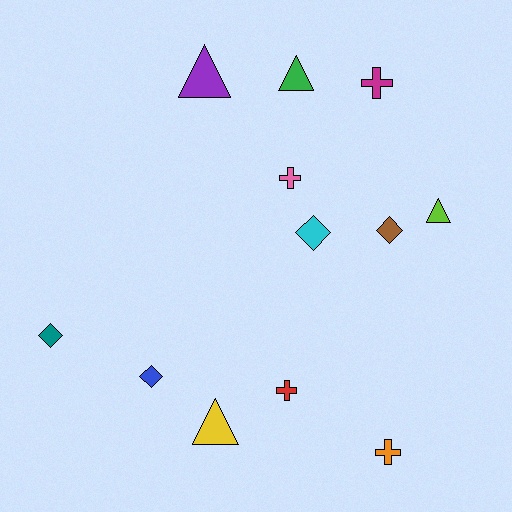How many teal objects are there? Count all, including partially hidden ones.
There is 1 teal object.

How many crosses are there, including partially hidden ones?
There are 4 crosses.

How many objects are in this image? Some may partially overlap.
There are 12 objects.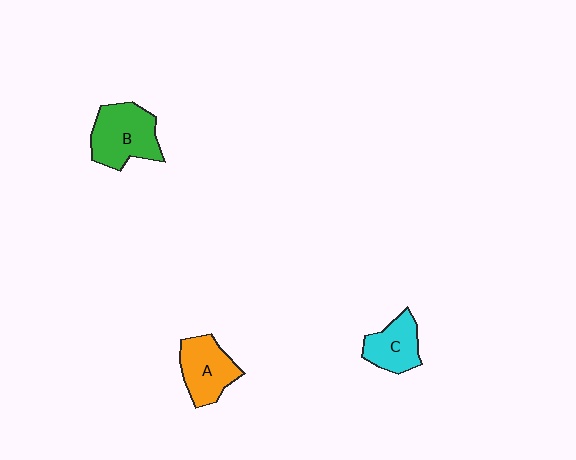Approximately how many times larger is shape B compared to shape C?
Approximately 1.5 times.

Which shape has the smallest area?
Shape C (cyan).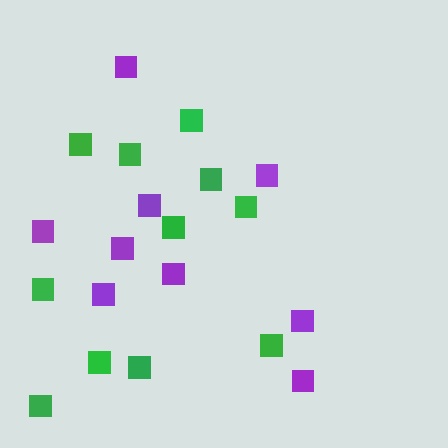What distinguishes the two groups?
There are 2 groups: one group of green squares (11) and one group of purple squares (9).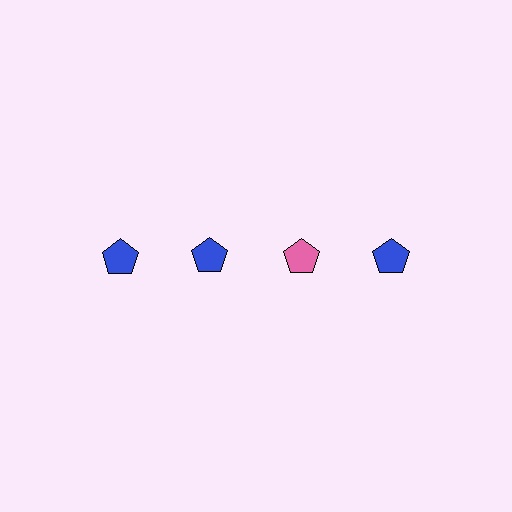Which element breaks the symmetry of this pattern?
The pink pentagon in the top row, center column breaks the symmetry. All other shapes are blue pentagons.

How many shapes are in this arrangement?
There are 4 shapes arranged in a grid pattern.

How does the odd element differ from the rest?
It has a different color: pink instead of blue.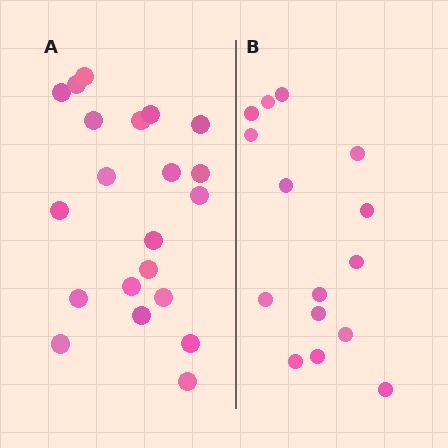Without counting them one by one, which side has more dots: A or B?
Region A (the left region) has more dots.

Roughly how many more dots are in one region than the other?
Region A has about 6 more dots than region B.